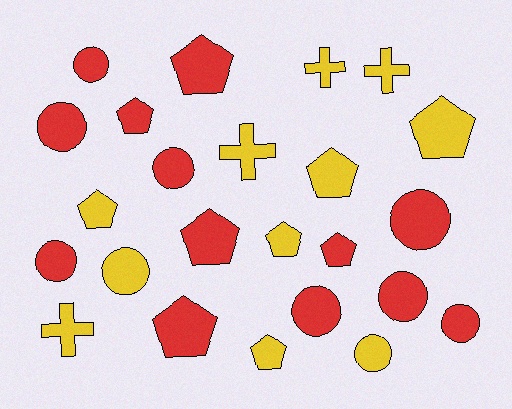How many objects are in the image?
There are 24 objects.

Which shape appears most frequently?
Pentagon, with 10 objects.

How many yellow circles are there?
There are 2 yellow circles.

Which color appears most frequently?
Red, with 13 objects.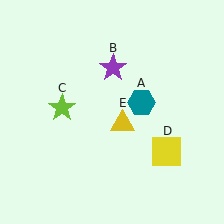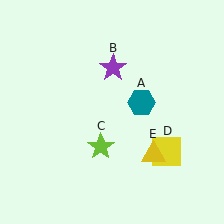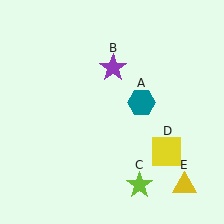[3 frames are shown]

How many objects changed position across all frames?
2 objects changed position: lime star (object C), yellow triangle (object E).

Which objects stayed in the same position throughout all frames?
Teal hexagon (object A) and purple star (object B) and yellow square (object D) remained stationary.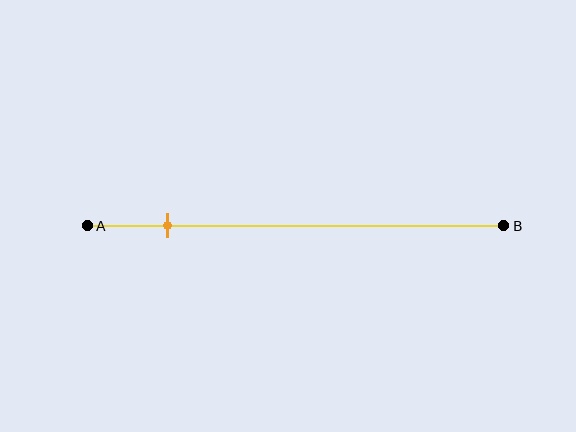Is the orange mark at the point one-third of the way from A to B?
No, the mark is at about 20% from A, not at the 33% one-third point.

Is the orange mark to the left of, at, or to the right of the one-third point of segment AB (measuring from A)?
The orange mark is to the left of the one-third point of segment AB.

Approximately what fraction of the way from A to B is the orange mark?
The orange mark is approximately 20% of the way from A to B.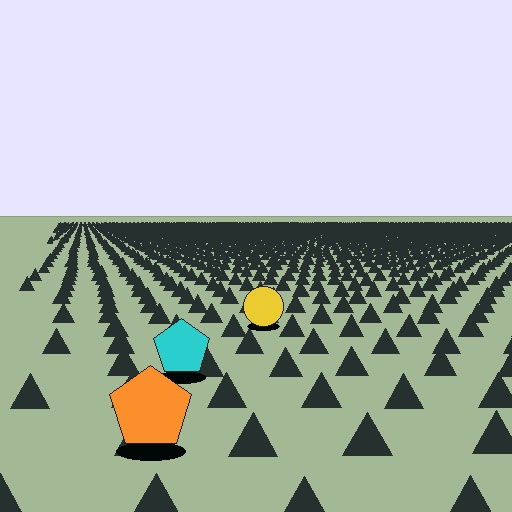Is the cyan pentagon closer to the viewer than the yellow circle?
Yes. The cyan pentagon is closer — you can tell from the texture gradient: the ground texture is coarser near it.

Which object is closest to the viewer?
The orange pentagon is closest. The texture marks near it are larger and more spread out.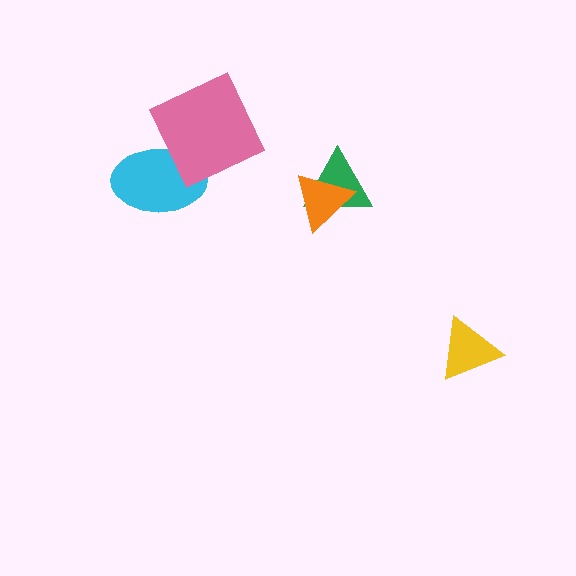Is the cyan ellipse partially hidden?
Yes, it is partially covered by another shape.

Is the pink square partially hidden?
No, no other shape covers it.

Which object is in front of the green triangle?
The orange triangle is in front of the green triangle.